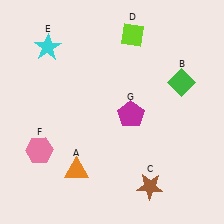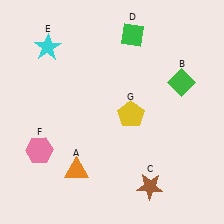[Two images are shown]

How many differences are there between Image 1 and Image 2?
There are 2 differences between the two images.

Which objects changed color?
D changed from lime to green. G changed from magenta to yellow.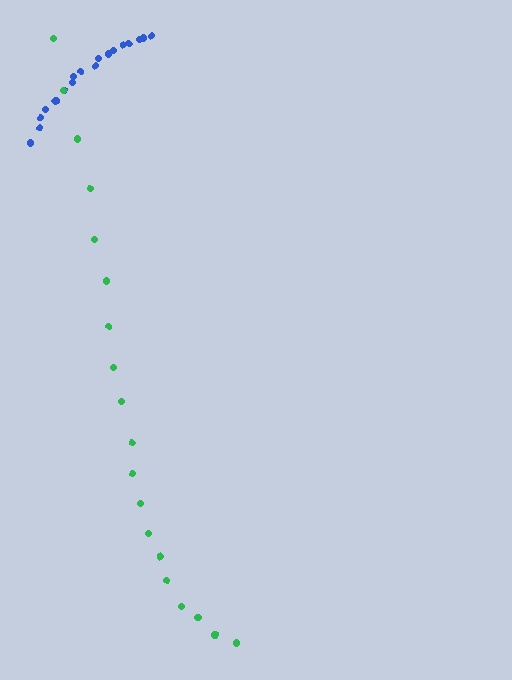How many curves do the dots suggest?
There are 2 distinct paths.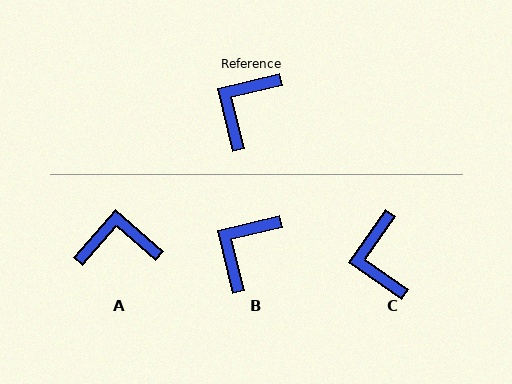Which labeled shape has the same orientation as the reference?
B.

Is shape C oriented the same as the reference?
No, it is off by about 41 degrees.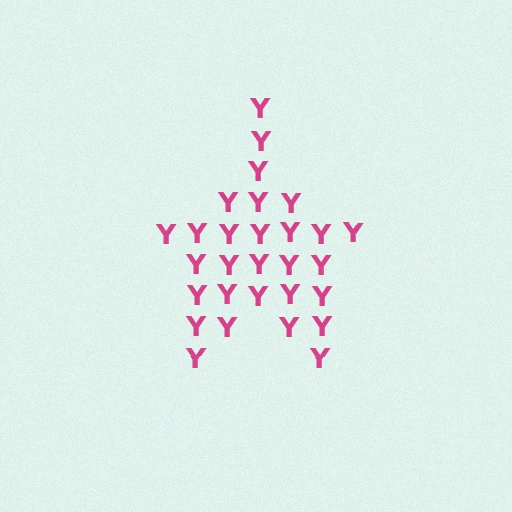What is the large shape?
The large shape is a star.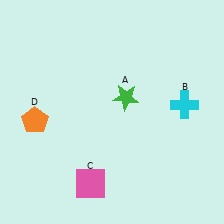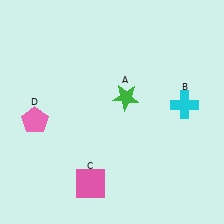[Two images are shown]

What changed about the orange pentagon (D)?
In Image 1, D is orange. In Image 2, it changed to pink.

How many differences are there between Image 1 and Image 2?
There is 1 difference between the two images.